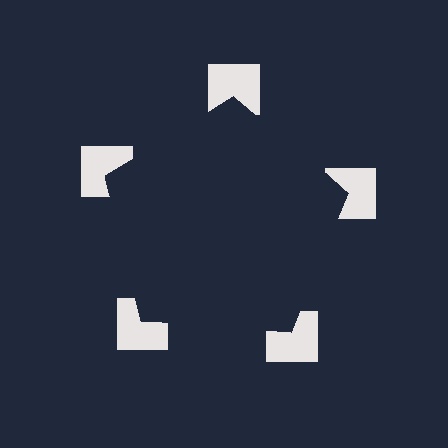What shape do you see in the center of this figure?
An illusory pentagon — its edges are inferred from the aligned wedge cuts in the notched squares, not physically drawn.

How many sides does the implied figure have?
5 sides.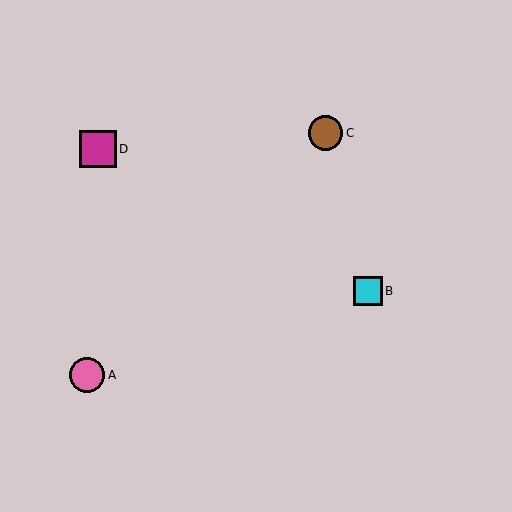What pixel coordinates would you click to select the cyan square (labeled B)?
Click at (368, 291) to select the cyan square B.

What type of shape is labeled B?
Shape B is a cyan square.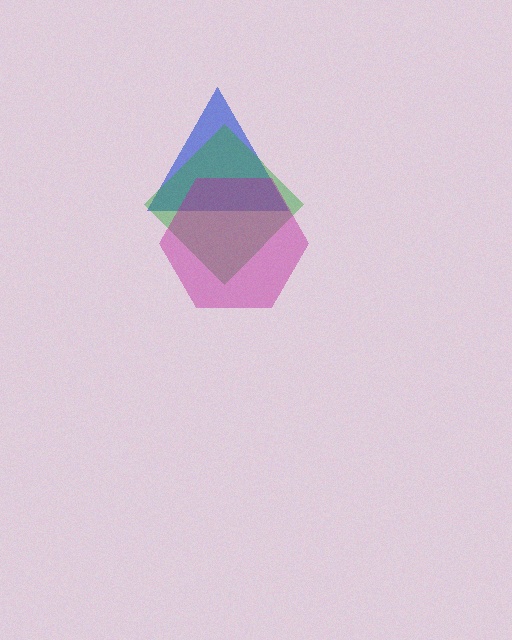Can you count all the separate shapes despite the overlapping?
Yes, there are 3 separate shapes.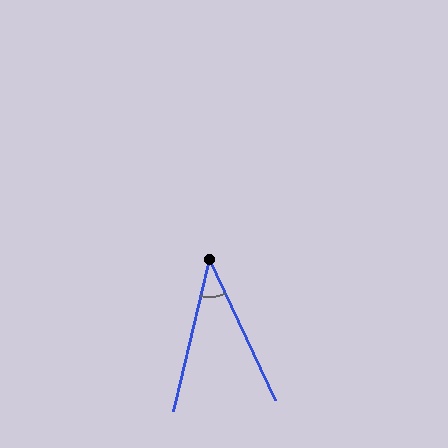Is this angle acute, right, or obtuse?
It is acute.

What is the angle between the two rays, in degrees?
Approximately 39 degrees.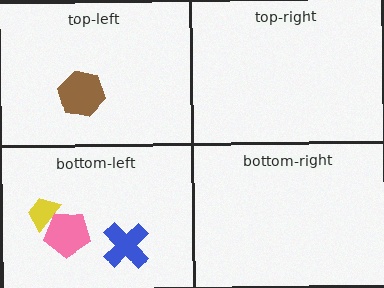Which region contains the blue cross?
The bottom-left region.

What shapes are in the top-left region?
The brown hexagon.